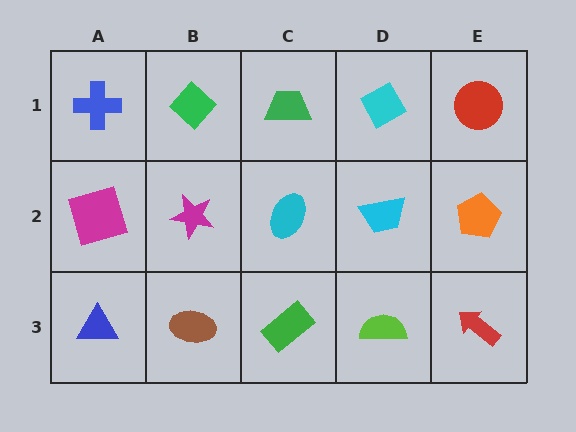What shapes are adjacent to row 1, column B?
A magenta star (row 2, column B), a blue cross (row 1, column A), a green trapezoid (row 1, column C).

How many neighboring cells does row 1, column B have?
3.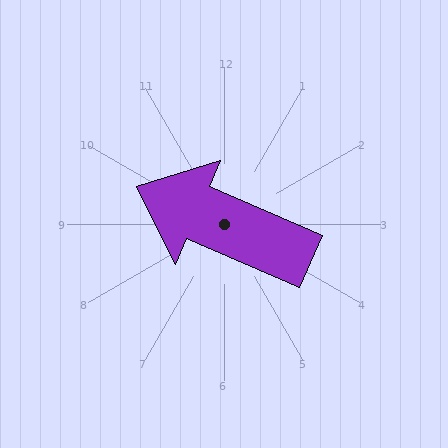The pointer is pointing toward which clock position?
Roughly 10 o'clock.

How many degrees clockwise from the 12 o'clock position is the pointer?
Approximately 293 degrees.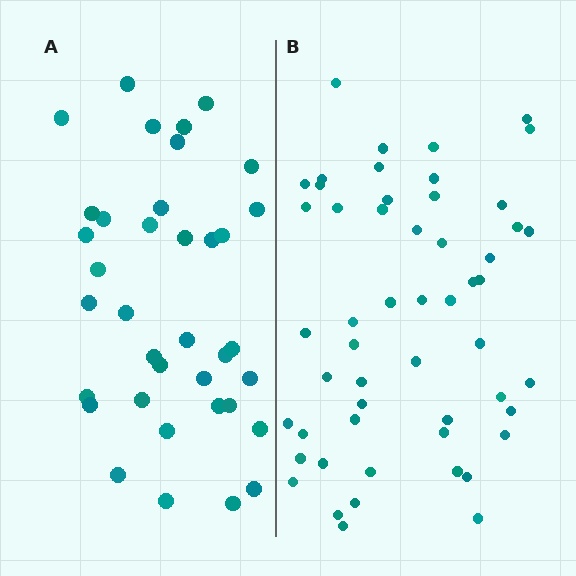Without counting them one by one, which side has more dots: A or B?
Region B (the right region) has more dots.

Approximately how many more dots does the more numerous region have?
Region B has approximately 15 more dots than region A.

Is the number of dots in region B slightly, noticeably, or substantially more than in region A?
Region B has noticeably more, but not dramatically so. The ratio is roughly 1.4 to 1.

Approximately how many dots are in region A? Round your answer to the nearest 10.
About 40 dots. (The exact count is 37, which rounds to 40.)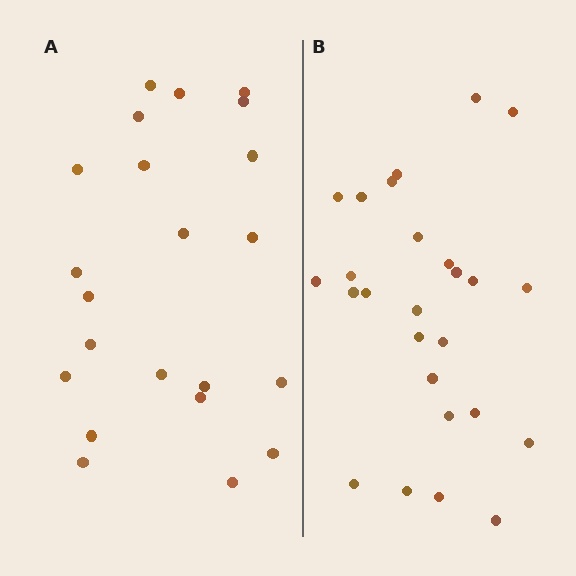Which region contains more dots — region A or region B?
Region B (the right region) has more dots.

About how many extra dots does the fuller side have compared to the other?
Region B has about 4 more dots than region A.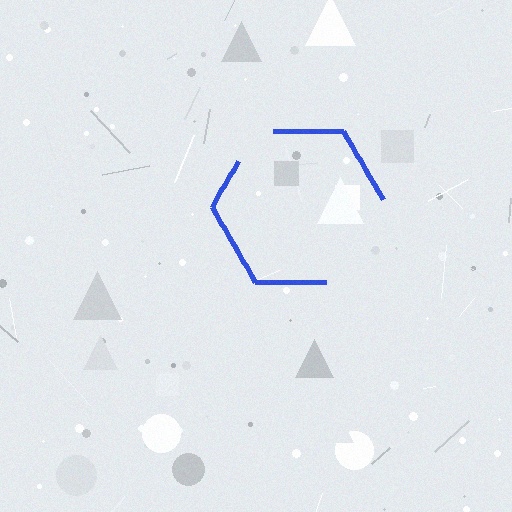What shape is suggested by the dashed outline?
The dashed outline suggests a hexagon.